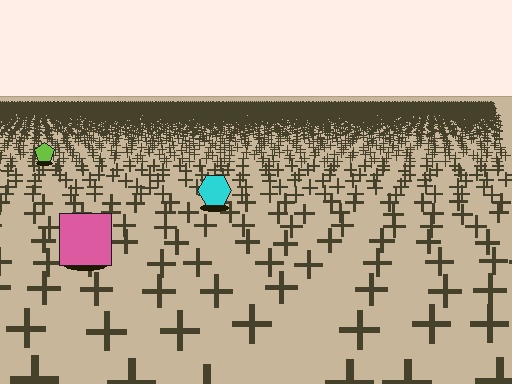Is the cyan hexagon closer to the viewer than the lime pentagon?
Yes. The cyan hexagon is closer — you can tell from the texture gradient: the ground texture is coarser near it.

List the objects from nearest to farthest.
From nearest to farthest: the pink square, the cyan hexagon, the lime pentagon.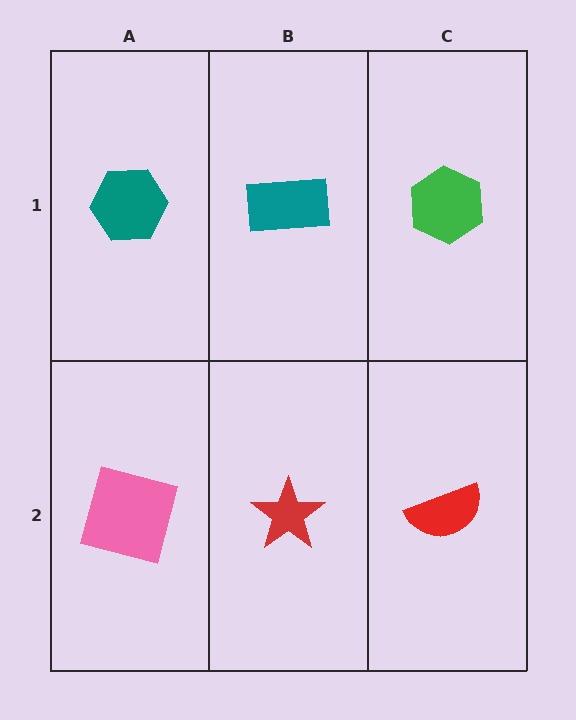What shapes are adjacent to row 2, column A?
A teal hexagon (row 1, column A), a red star (row 2, column B).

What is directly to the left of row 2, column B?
A pink square.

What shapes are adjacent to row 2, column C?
A green hexagon (row 1, column C), a red star (row 2, column B).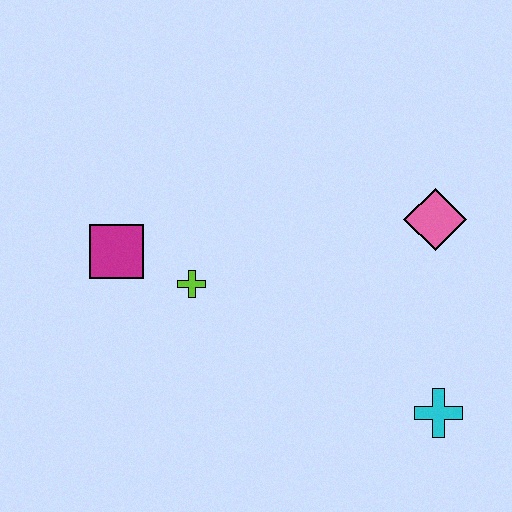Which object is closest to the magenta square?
The lime cross is closest to the magenta square.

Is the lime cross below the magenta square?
Yes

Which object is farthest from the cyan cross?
The magenta square is farthest from the cyan cross.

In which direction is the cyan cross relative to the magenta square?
The cyan cross is to the right of the magenta square.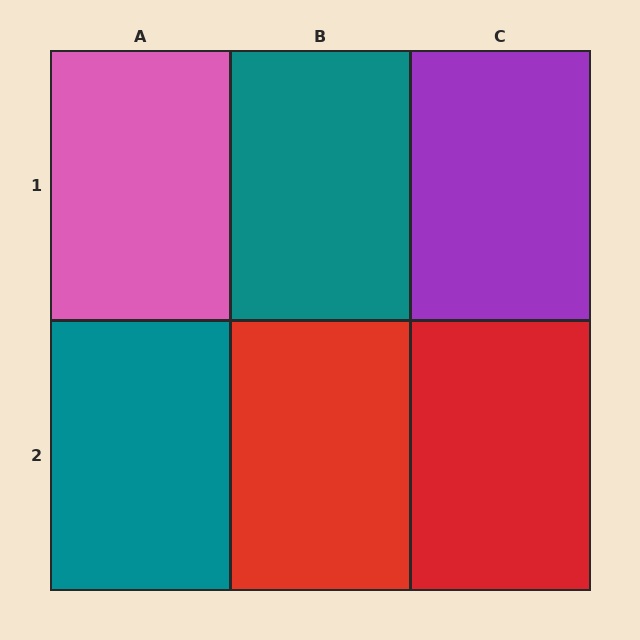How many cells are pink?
1 cell is pink.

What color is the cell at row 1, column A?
Pink.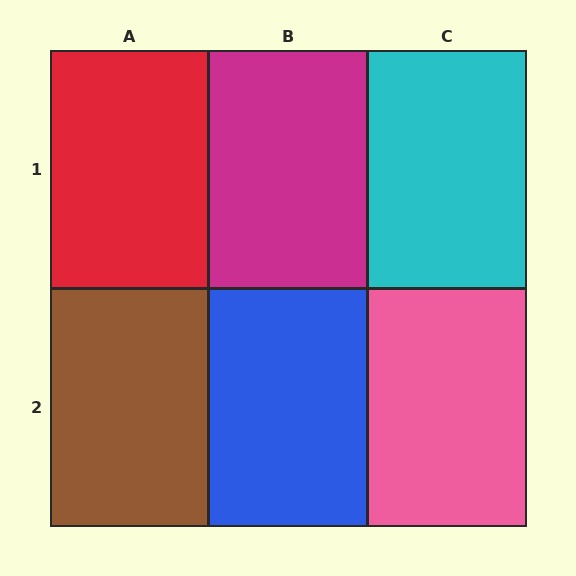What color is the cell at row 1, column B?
Magenta.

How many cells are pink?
1 cell is pink.